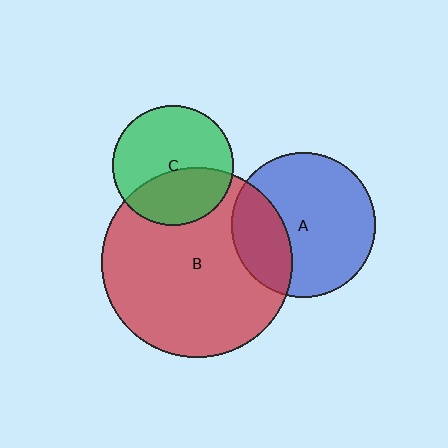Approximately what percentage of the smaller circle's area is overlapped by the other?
Approximately 40%.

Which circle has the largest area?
Circle B (red).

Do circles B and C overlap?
Yes.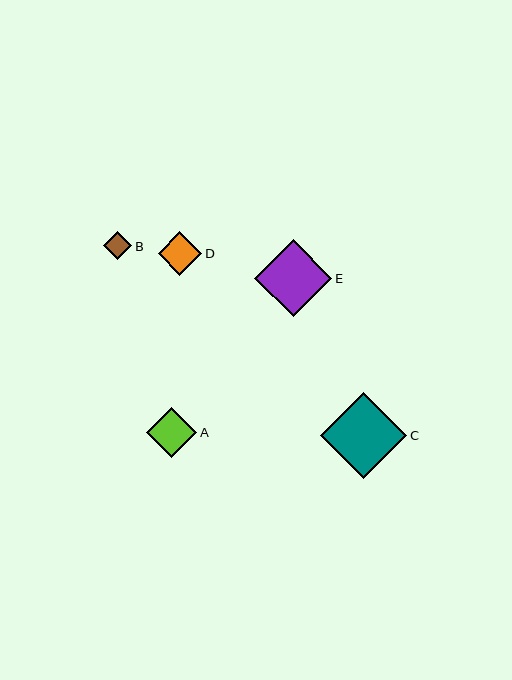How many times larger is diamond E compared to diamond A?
Diamond E is approximately 1.5 times the size of diamond A.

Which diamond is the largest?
Diamond C is the largest with a size of approximately 86 pixels.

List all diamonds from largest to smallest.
From largest to smallest: C, E, A, D, B.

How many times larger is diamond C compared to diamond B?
Diamond C is approximately 3.1 times the size of diamond B.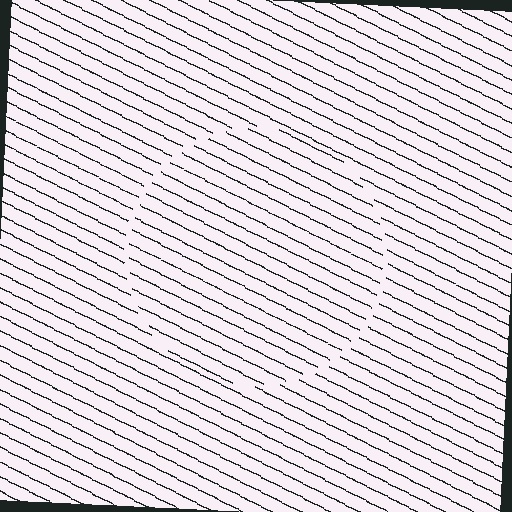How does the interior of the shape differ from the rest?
The interior of the shape contains the same grating, shifted by half a period — the contour is defined by the phase discontinuity where line-ends from the inner and outer gratings abut.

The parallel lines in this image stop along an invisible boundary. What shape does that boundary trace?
An illusory circle. The interior of the shape contains the same grating, shifted by half a period — the contour is defined by the phase discontinuity where line-ends from the inner and outer gratings abut.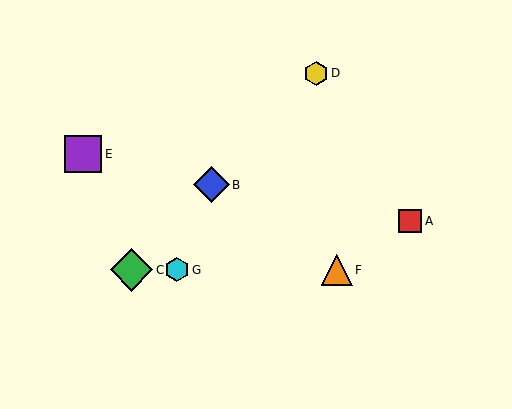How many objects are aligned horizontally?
3 objects (C, F, G) are aligned horizontally.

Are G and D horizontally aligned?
No, G is at y≈270 and D is at y≈73.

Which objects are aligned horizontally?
Objects C, F, G are aligned horizontally.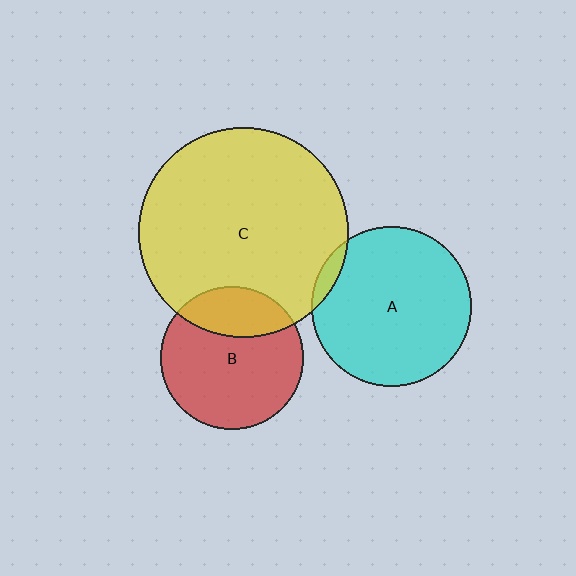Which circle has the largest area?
Circle C (yellow).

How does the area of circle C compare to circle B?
Approximately 2.2 times.